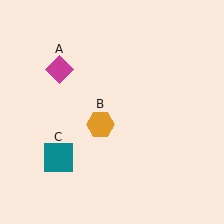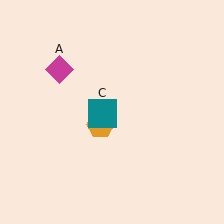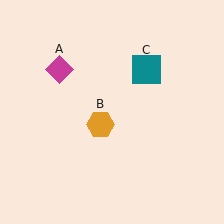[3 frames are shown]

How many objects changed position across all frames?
1 object changed position: teal square (object C).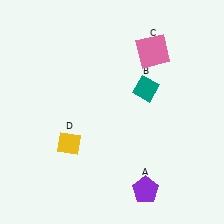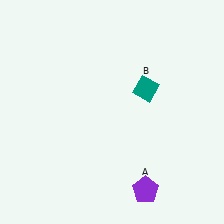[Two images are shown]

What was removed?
The pink square (C), the yellow diamond (D) were removed in Image 2.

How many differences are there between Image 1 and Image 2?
There are 2 differences between the two images.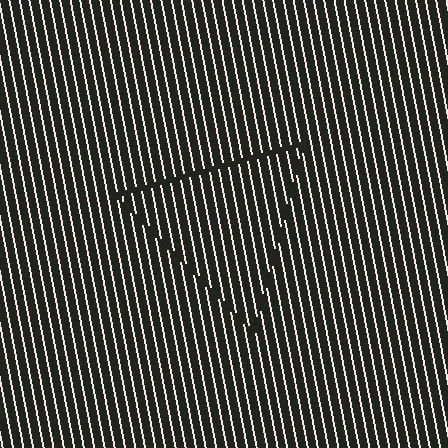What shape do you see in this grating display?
An illusory triangle. The interior of the shape contains the same grating, shifted by half a period — the contour is defined by the phase discontinuity where line-ends from the inner and outer gratings abut.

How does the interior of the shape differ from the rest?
The interior of the shape contains the same grating, shifted by half a period — the contour is defined by the phase discontinuity where line-ends from the inner and outer gratings abut.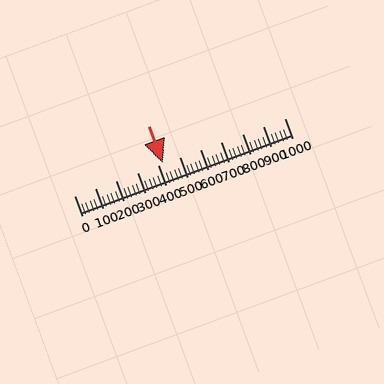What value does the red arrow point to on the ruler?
The red arrow points to approximately 421.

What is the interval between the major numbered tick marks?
The major tick marks are spaced 100 units apart.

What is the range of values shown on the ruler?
The ruler shows values from 0 to 1000.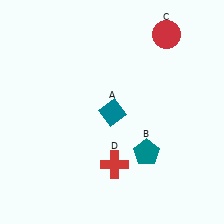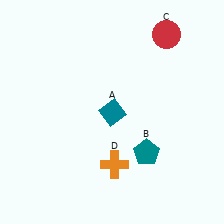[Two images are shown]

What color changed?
The cross (D) changed from red in Image 1 to orange in Image 2.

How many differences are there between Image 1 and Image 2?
There is 1 difference between the two images.